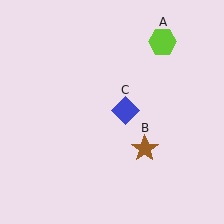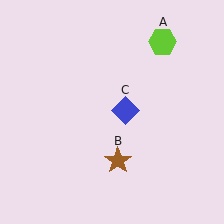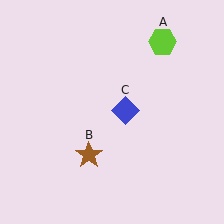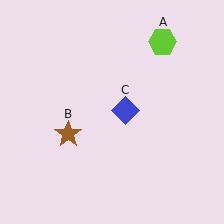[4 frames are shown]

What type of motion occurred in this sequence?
The brown star (object B) rotated clockwise around the center of the scene.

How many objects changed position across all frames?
1 object changed position: brown star (object B).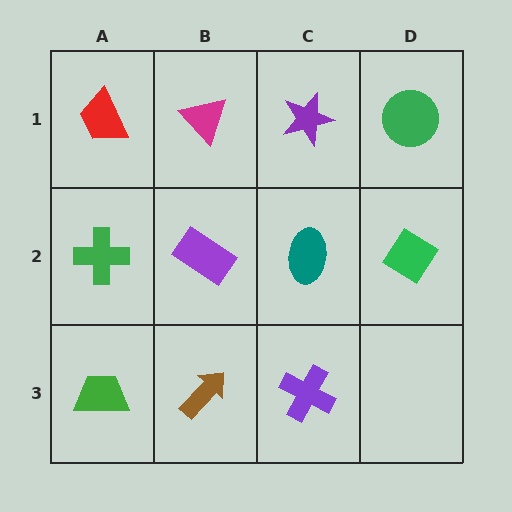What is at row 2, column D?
A green diamond.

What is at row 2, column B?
A purple rectangle.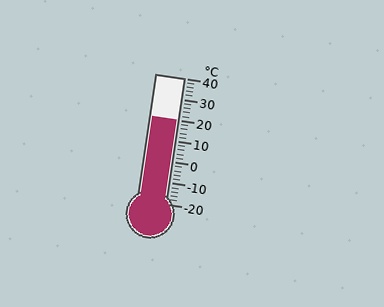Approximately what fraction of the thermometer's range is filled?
The thermometer is filled to approximately 65% of its range.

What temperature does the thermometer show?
The thermometer shows approximately 20°C.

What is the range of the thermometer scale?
The thermometer scale ranges from -20°C to 40°C.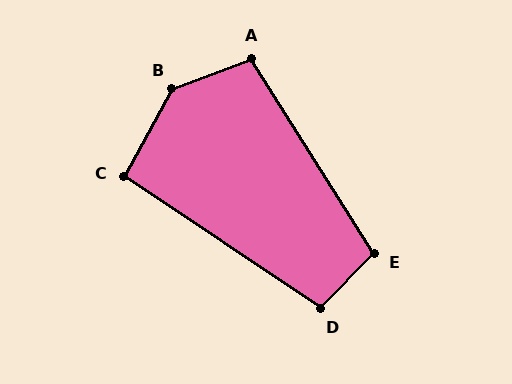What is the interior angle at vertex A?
Approximately 102 degrees (obtuse).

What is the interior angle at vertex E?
Approximately 104 degrees (obtuse).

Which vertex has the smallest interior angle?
C, at approximately 95 degrees.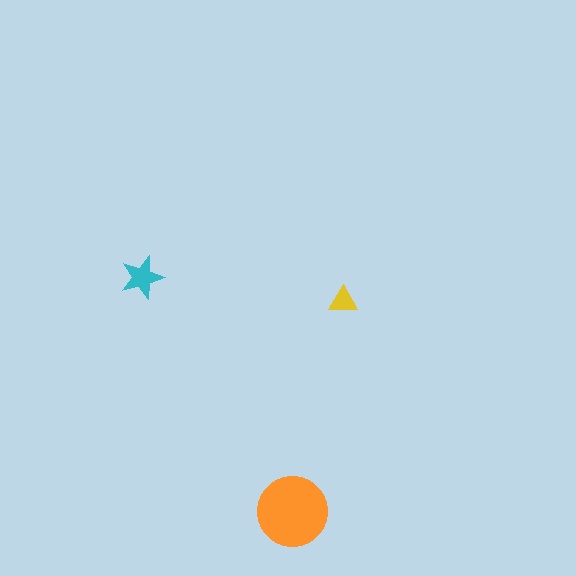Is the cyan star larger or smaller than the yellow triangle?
Larger.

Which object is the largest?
The orange circle.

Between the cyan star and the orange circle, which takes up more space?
The orange circle.